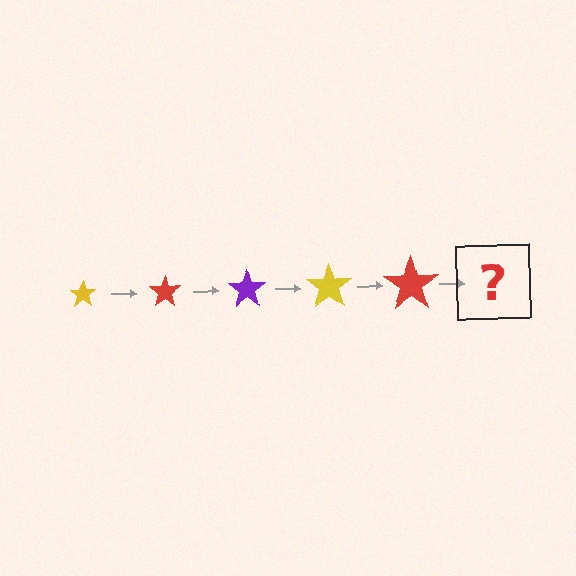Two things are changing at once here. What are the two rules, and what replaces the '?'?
The two rules are that the star grows larger each step and the color cycles through yellow, red, and purple. The '?' should be a purple star, larger than the previous one.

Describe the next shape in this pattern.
It should be a purple star, larger than the previous one.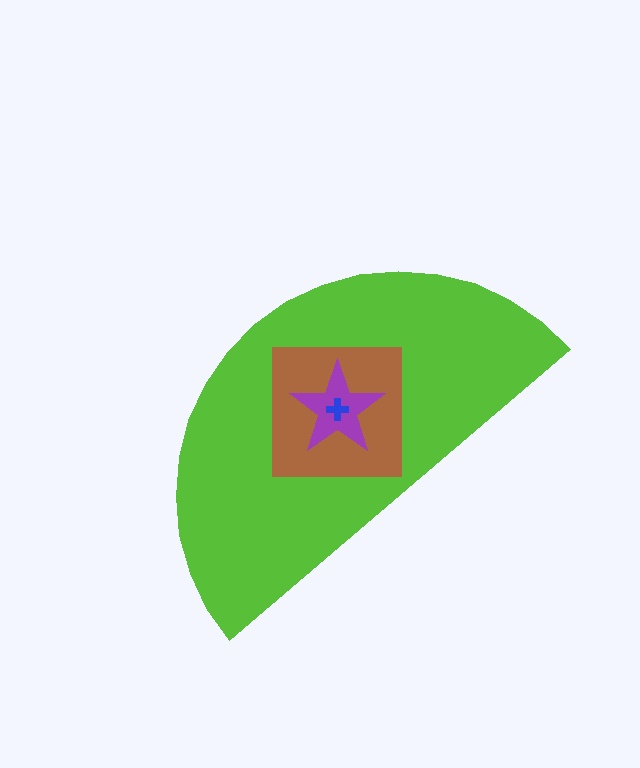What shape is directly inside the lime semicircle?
The brown square.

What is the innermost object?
The blue cross.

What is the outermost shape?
The lime semicircle.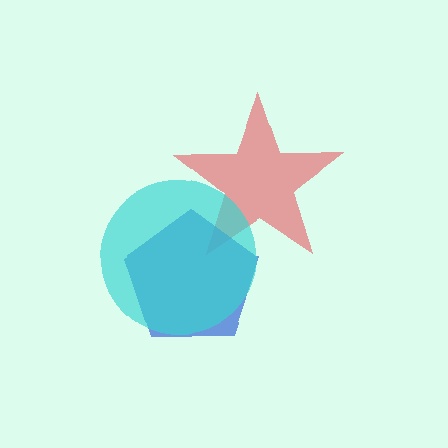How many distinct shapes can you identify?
There are 3 distinct shapes: a red star, a blue pentagon, a cyan circle.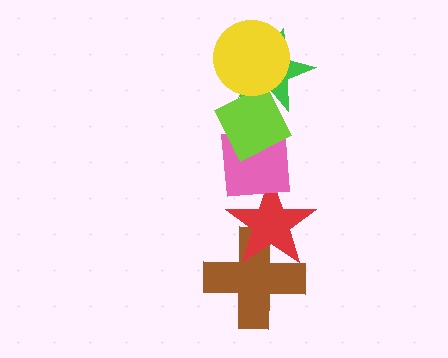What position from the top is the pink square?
The pink square is 4th from the top.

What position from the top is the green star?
The green star is 2nd from the top.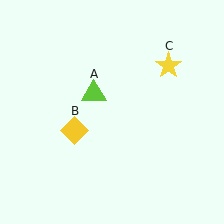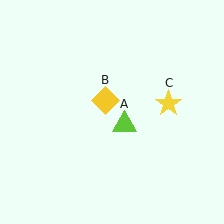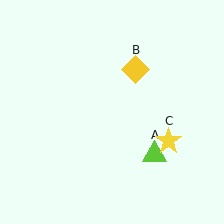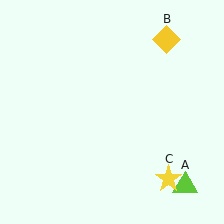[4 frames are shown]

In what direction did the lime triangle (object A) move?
The lime triangle (object A) moved down and to the right.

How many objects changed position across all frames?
3 objects changed position: lime triangle (object A), yellow diamond (object B), yellow star (object C).